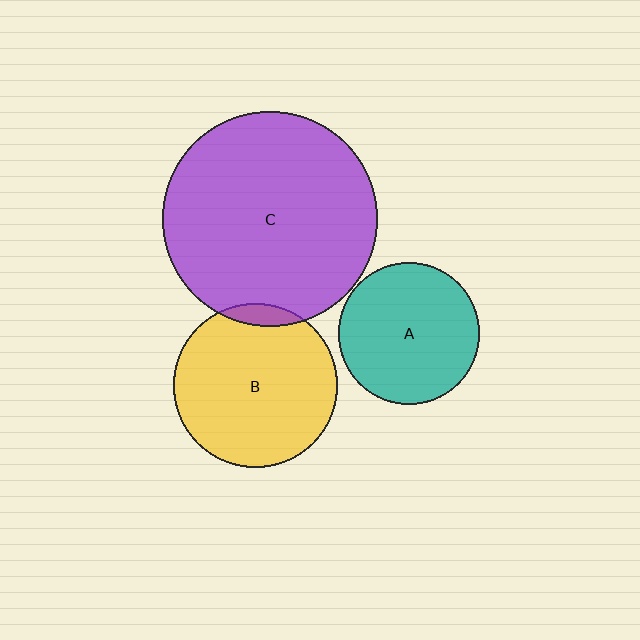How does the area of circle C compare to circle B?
Approximately 1.7 times.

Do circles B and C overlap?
Yes.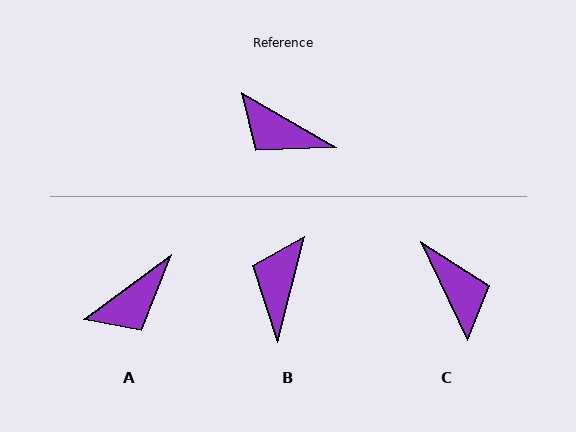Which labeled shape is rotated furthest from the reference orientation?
C, about 145 degrees away.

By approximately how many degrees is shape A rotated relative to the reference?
Approximately 67 degrees counter-clockwise.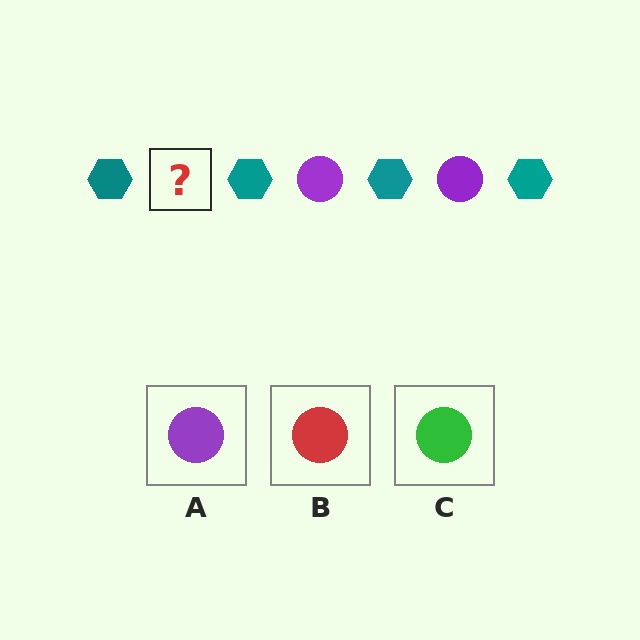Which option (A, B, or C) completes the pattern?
A.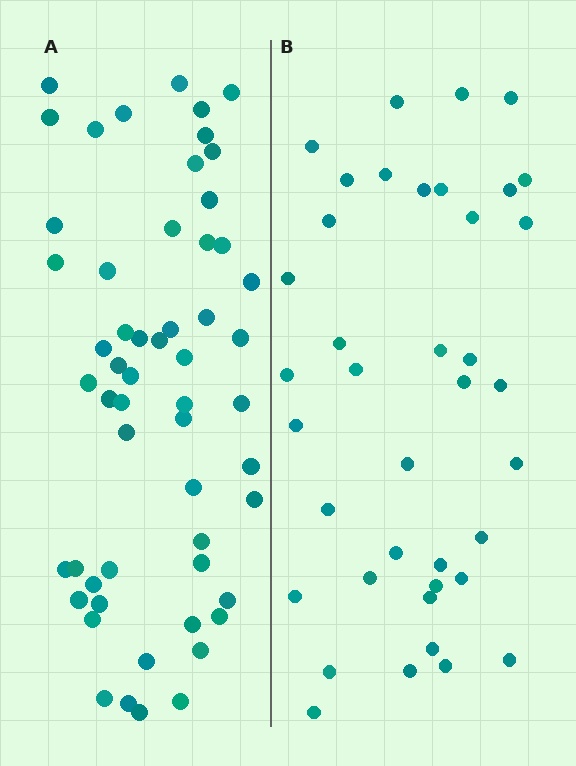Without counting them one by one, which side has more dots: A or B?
Region A (the left region) has more dots.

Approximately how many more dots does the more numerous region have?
Region A has approximately 15 more dots than region B.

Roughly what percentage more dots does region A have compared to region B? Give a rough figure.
About 45% more.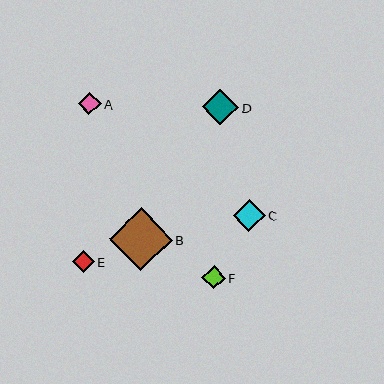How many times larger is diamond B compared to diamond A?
Diamond B is approximately 2.8 times the size of diamond A.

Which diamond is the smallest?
Diamond E is the smallest with a size of approximately 22 pixels.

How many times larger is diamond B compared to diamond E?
Diamond B is approximately 2.9 times the size of diamond E.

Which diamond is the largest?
Diamond B is the largest with a size of approximately 63 pixels.